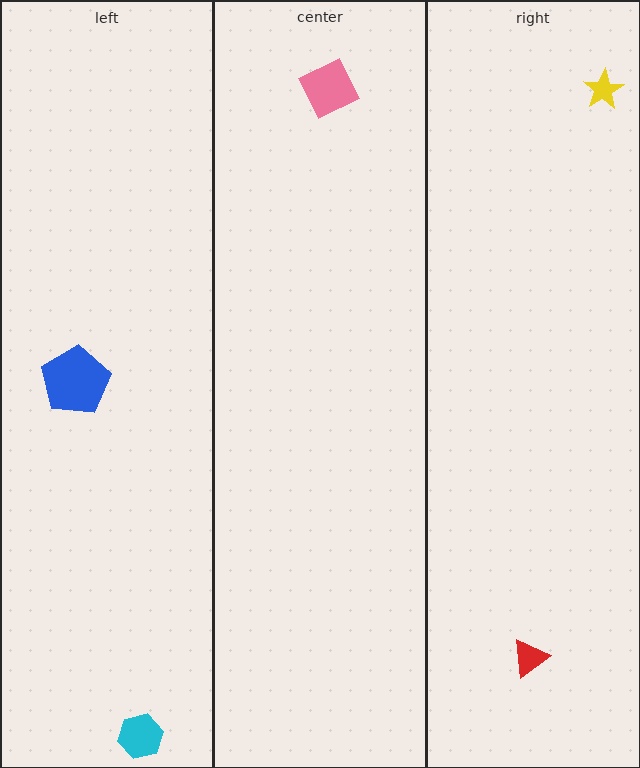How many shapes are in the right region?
2.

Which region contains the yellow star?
The right region.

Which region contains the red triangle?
The right region.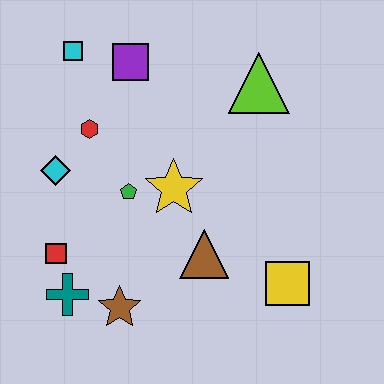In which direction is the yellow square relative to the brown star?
The yellow square is to the right of the brown star.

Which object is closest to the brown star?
The teal cross is closest to the brown star.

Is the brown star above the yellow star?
No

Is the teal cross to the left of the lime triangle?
Yes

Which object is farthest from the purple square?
The yellow square is farthest from the purple square.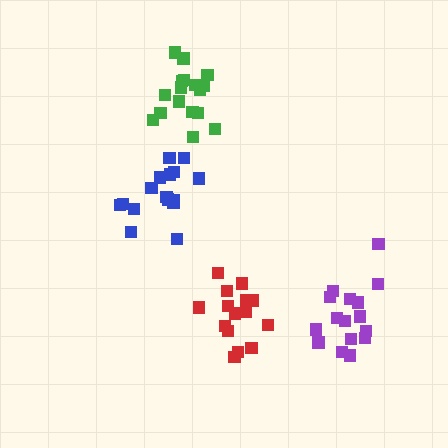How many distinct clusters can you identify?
There are 4 distinct clusters.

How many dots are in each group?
Group 1: 16 dots, Group 2: 16 dots, Group 3: 17 dots, Group 4: 15 dots (64 total).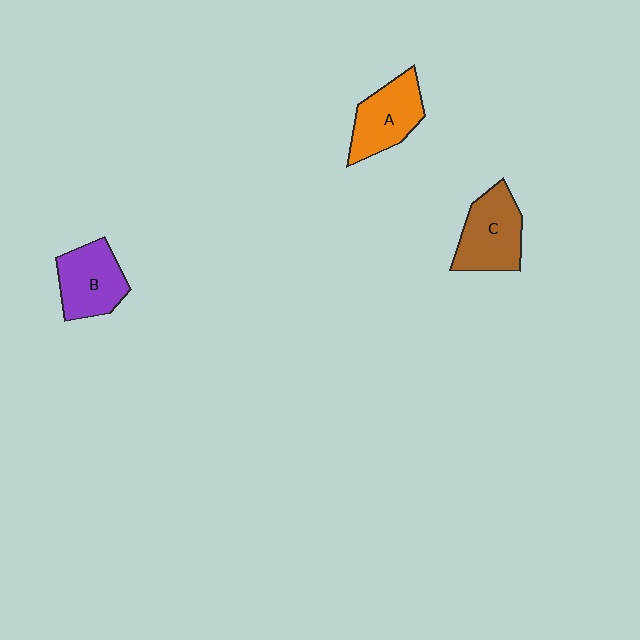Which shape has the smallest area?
Shape A (orange).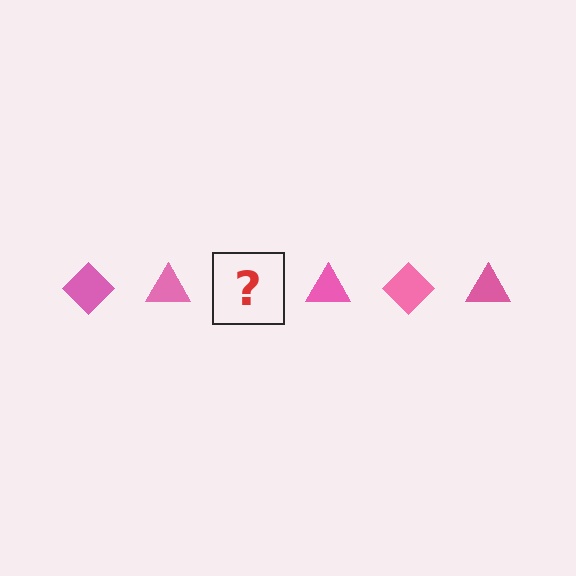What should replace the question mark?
The question mark should be replaced with a pink diamond.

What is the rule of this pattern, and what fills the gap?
The rule is that the pattern cycles through diamond, triangle shapes in pink. The gap should be filled with a pink diamond.